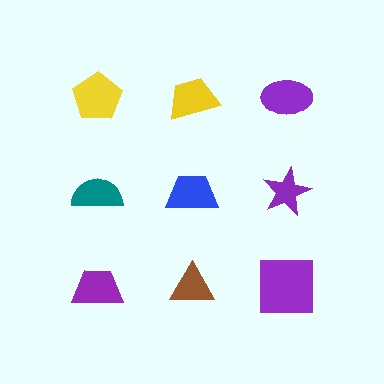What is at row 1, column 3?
A purple ellipse.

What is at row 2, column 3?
A purple star.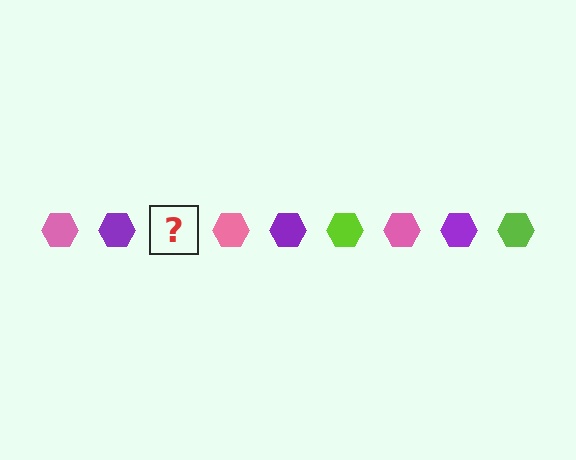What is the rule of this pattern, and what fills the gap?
The rule is that the pattern cycles through pink, purple, lime hexagons. The gap should be filled with a lime hexagon.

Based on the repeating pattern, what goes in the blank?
The blank should be a lime hexagon.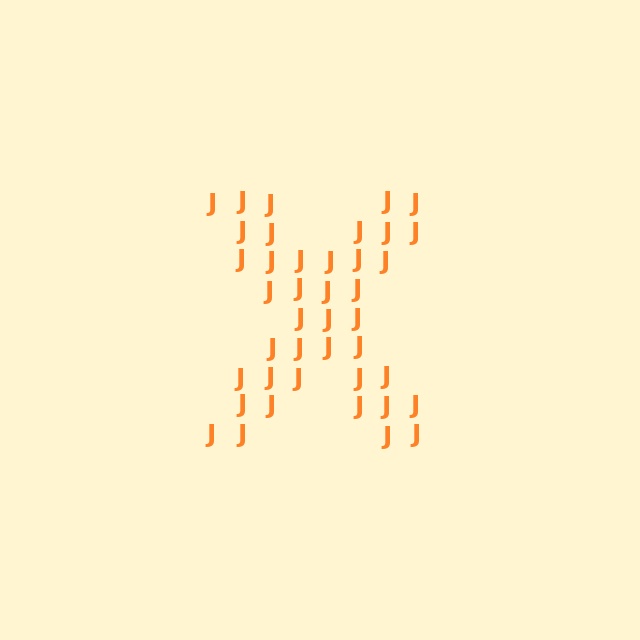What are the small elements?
The small elements are letter J's.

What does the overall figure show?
The overall figure shows the letter X.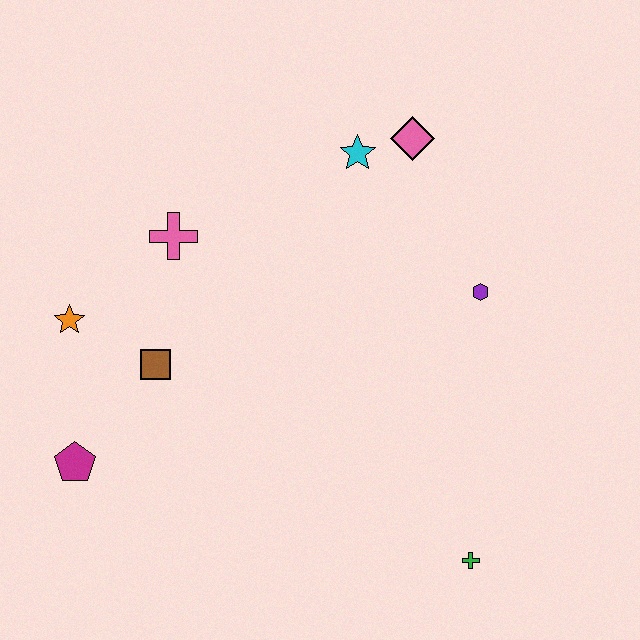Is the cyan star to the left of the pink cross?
No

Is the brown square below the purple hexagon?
Yes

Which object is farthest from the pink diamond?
The magenta pentagon is farthest from the pink diamond.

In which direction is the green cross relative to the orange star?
The green cross is to the right of the orange star.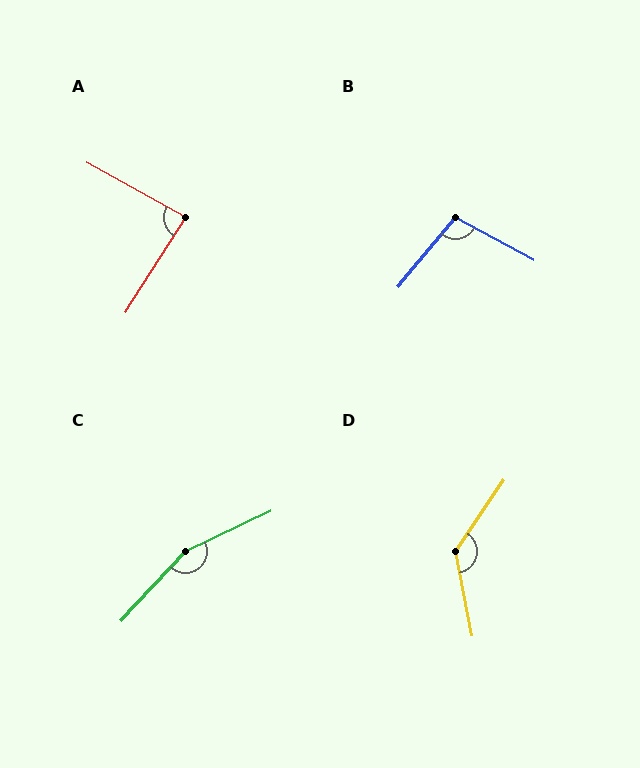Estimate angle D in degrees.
Approximately 134 degrees.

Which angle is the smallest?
A, at approximately 87 degrees.